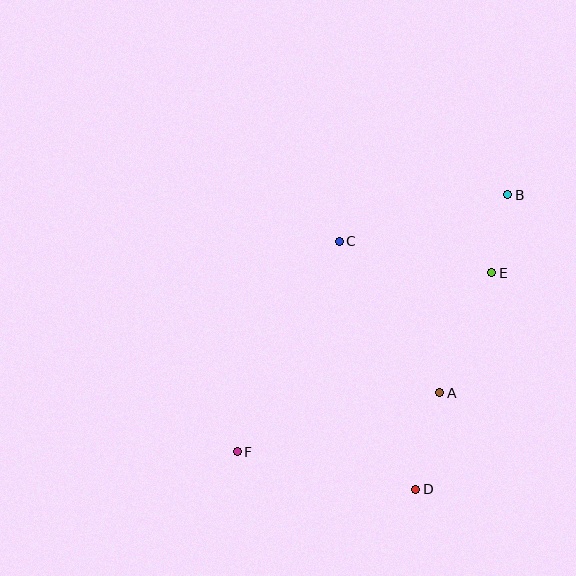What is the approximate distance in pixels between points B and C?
The distance between B and C is approximately 175 pixels.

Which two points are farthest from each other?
Points B and F are farthest from each other.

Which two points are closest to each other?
Points B and E are closest to each other.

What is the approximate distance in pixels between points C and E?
The distance between C and E is approximately 156 pixels.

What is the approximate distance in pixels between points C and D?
The distance between C and D is approximately 260 pixels.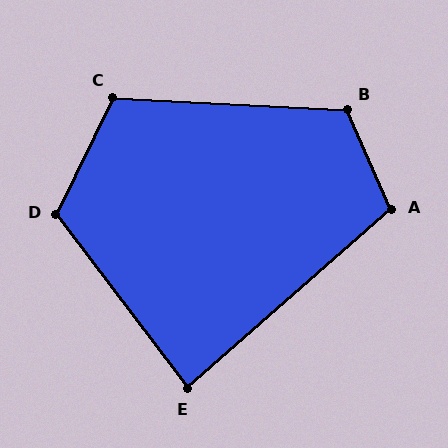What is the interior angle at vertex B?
Approximately 117 degrees (obtuse).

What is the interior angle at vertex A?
Approximately 107 degrees (obtuse).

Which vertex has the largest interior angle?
D, at approximately 117 degrees.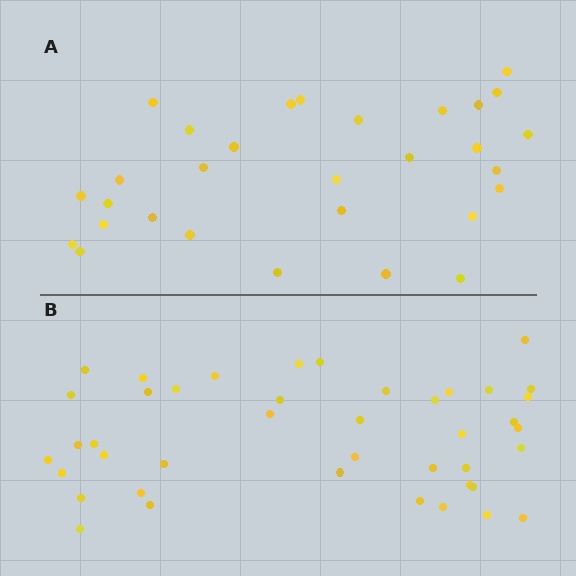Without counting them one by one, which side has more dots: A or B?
Region B (the bottom region) has more dots.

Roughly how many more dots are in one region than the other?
Region B has roughly 12 or so more dots than region A.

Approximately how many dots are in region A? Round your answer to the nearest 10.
About 30 dots.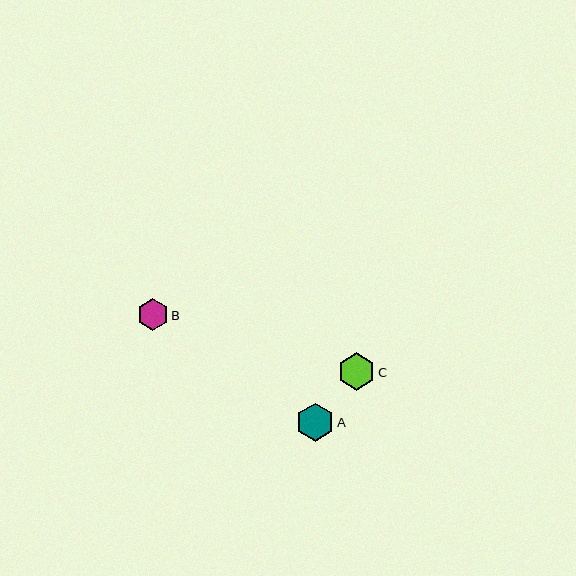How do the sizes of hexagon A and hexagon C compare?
Hexagon A and hexagon C are approximately the same size.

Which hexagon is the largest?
Hexagon A is the largest with a size of approximately 38 pixels.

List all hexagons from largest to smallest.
From largest to smallest: A, C, B.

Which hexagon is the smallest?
Hexagon B is the smallest with a size of approximately 31 pixels.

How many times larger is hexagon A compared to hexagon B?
Hexagon A is approximately 1.2 times the size of hexagon B.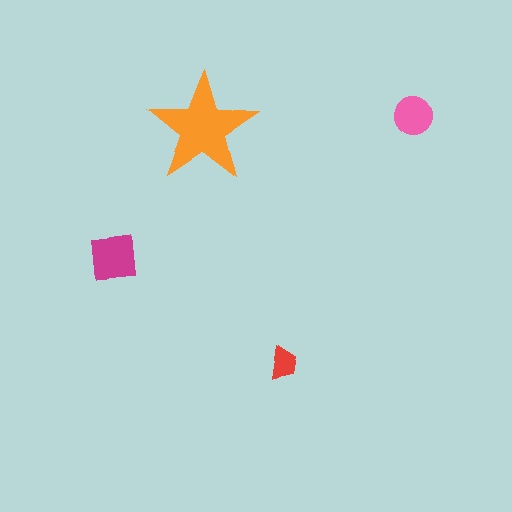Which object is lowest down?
The red trapezoid is bottommost.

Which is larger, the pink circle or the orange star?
The orange star.